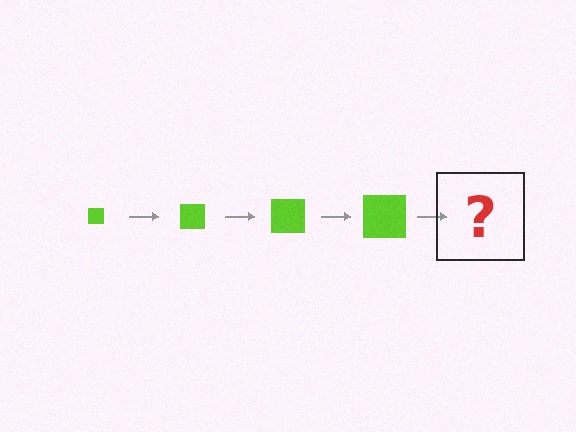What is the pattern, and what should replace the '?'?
The pattern is that the square gets progressively larger each step. The '?' should be a lime square, larger than the previous one.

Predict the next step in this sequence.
The next step is a lime square, larger than the previous one.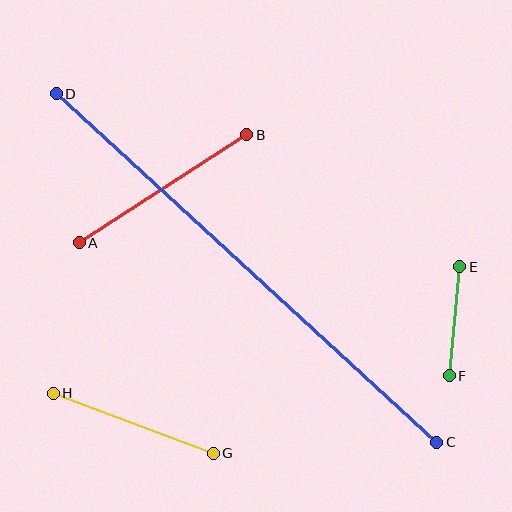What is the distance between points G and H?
The distance is approximately 171 pixels.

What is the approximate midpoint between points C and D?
The midpoint is at approximately (247, 268) pixels.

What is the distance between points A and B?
The distance is approximately 199 pixels.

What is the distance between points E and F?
The distance is approximately 110 pixels.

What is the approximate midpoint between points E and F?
The midpoint is at approximately (454, 321) pixels.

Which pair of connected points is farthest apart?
Points C and D are farthest apart.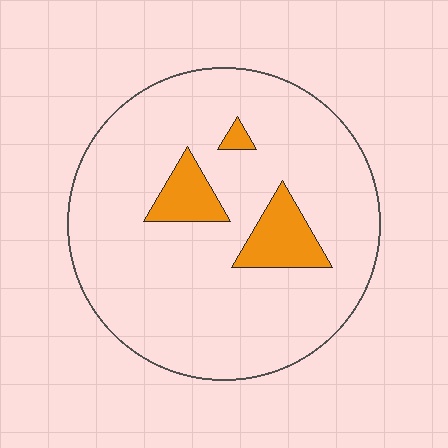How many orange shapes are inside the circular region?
3.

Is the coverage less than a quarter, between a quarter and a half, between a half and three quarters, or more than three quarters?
Less than a quarter.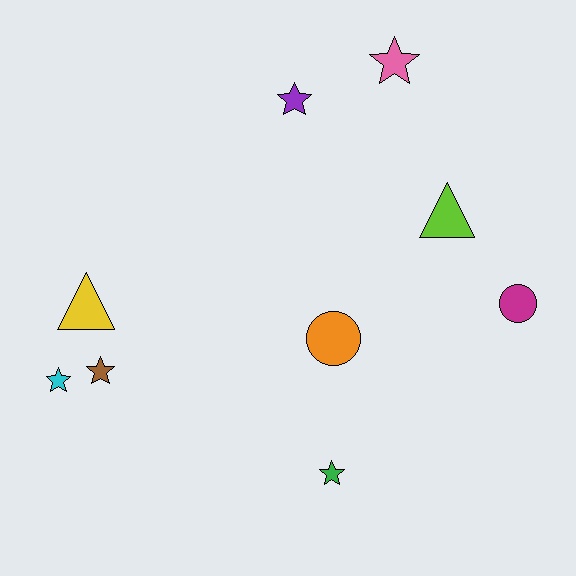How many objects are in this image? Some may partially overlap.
There are 9 objects.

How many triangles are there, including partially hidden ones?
There are 2 triangles.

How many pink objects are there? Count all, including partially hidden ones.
There is 1 pink object.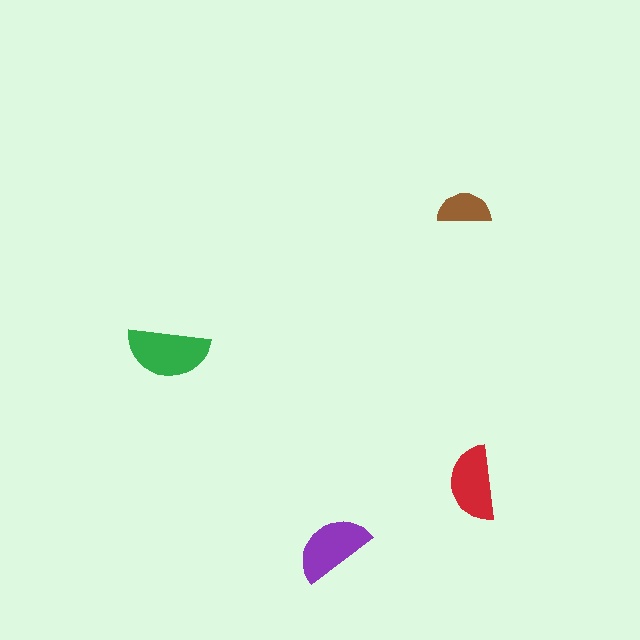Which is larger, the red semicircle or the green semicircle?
The green one.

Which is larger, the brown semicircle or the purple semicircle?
The purple one.